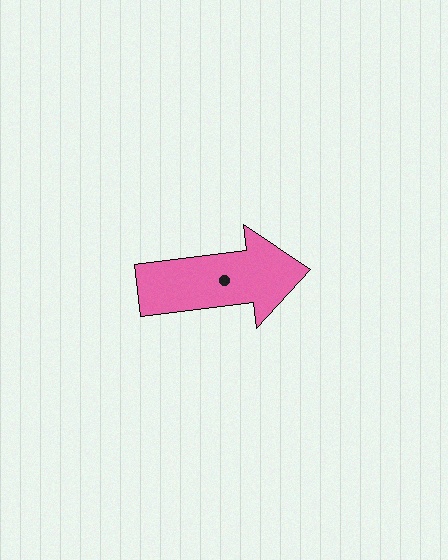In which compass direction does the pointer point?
East.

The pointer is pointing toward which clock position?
Roughly 3 o'clock.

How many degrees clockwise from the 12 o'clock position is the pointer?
Approximately 83 degrees.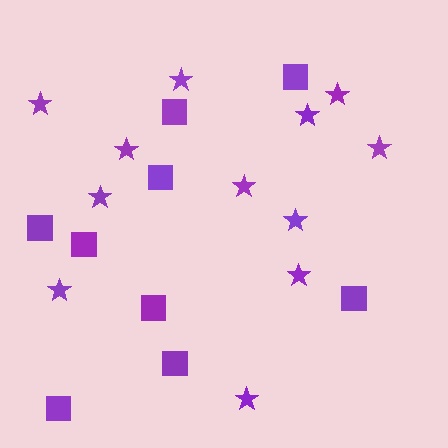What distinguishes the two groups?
There are 2 groups: one group of stars (12) and one group of squares (9).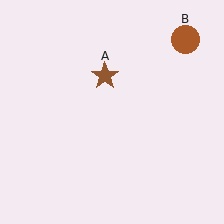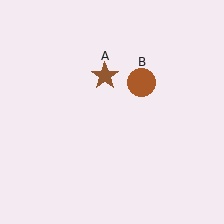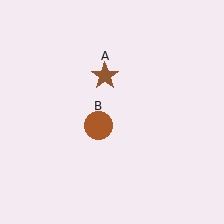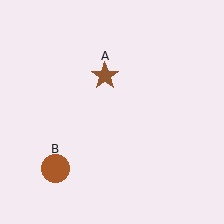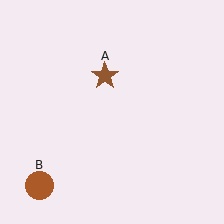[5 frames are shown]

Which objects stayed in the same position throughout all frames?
Brown star (object A) remained stationary.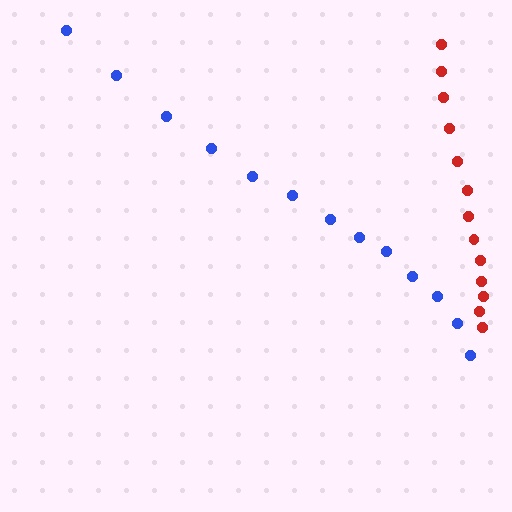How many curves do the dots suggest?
There are 2 distinct paths.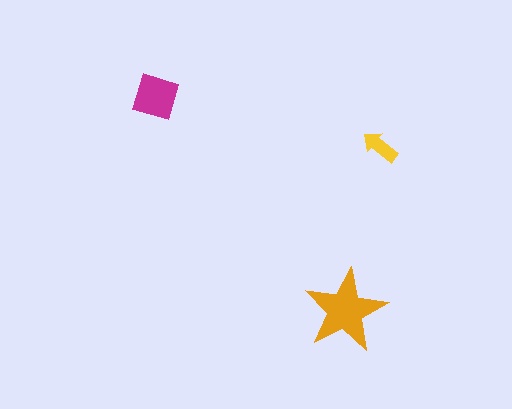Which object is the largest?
The orange star.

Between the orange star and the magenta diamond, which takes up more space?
The orange star.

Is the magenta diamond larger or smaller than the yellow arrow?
Larger.